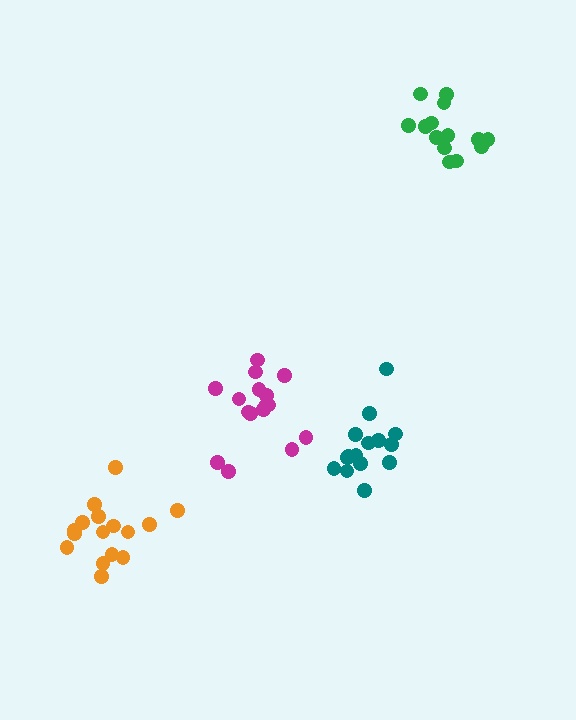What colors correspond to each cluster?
The clusters are colored: green, orange, teal, magenta.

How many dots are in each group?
Group 1: 14 dots, Group 2: 17 dots, Group 3: 15 dots, Group 4: 16 dots (62 total).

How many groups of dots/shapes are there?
There are 4 groups.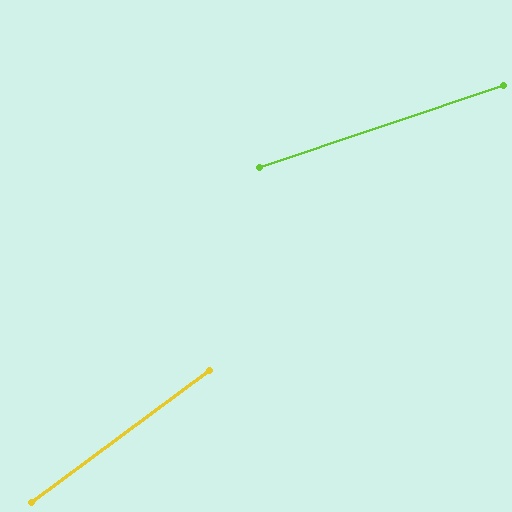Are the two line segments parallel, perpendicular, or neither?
Neither parallel nor perpendicular — they differ by about 18°.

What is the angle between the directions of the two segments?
Approximately 18 degrees.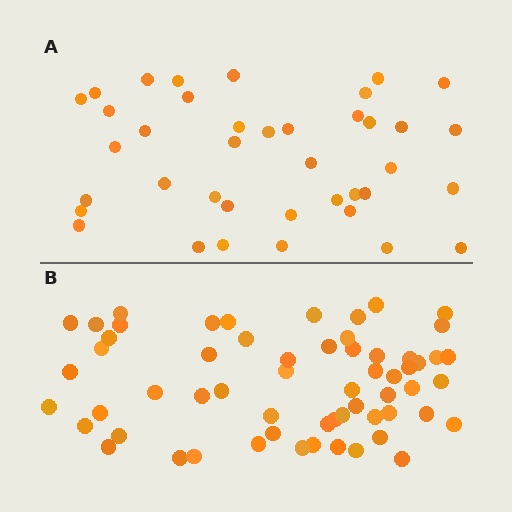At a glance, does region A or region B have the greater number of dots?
Region B (the bottom region) has more dots.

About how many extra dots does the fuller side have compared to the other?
Region B has approximately 20 more dots than region A.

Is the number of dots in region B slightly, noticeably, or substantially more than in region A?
Region B has substantially more. The ratio is roughly 1.5 to 1.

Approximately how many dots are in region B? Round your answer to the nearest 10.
About 60 dots.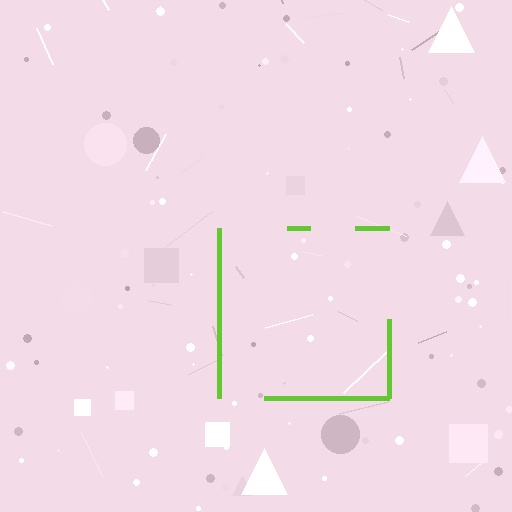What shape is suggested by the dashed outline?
The dashed outline suggests a square.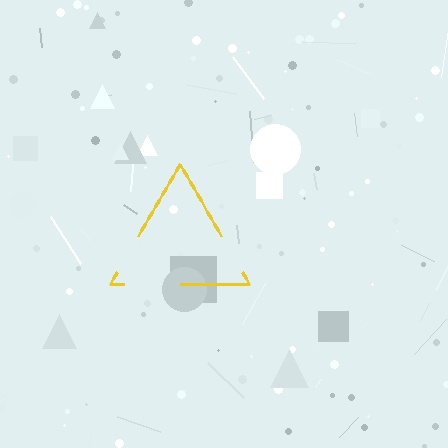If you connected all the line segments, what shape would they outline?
They would outline a triangle.